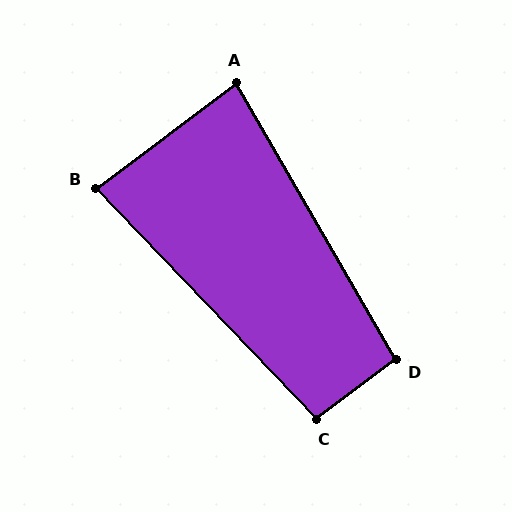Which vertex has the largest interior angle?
D, at approximately 97 degrees.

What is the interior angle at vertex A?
Approximately 83 degrees (acute).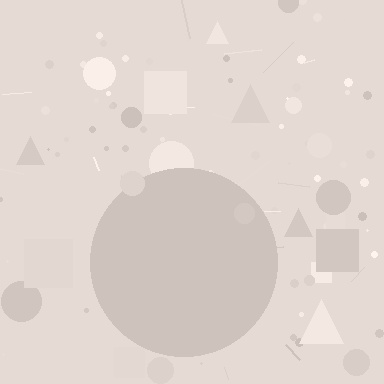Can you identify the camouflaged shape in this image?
The camouflaged shape is a circle.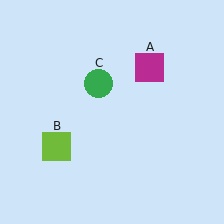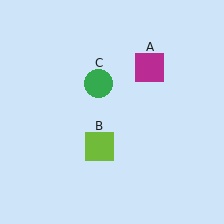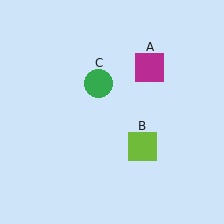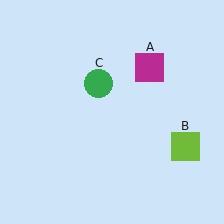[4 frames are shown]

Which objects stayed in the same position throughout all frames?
Magenta square (object A) and green circle (object C) remained stationary.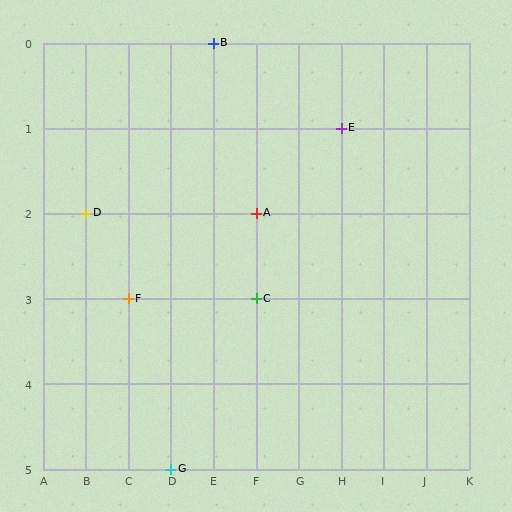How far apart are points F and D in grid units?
Points F and D are 1 column and 1 row apart (about 1.4 grid units diagonally).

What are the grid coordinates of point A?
Point A is at grid coordinates (F, 2).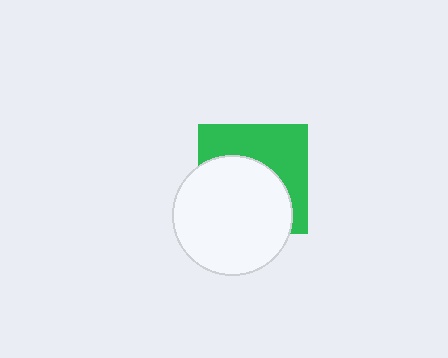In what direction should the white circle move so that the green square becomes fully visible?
The white circle should move down. That is the shortest direction to clear the overlap and leave the green square fully visible.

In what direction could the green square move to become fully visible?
The green square could move up. That would shift it out from behind the white circle entirely.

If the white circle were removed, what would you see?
You would see the complete green square.